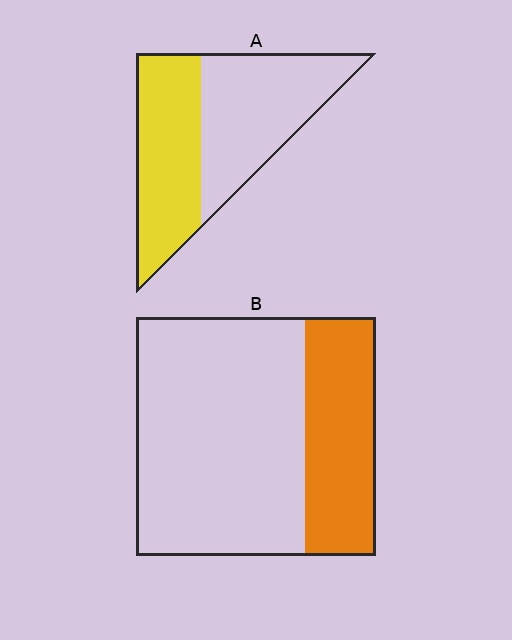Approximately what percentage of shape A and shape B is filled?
A is approximately 45% and B is approximately 30%.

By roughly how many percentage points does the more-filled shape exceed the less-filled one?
By roughly 15 percentage points (A over B).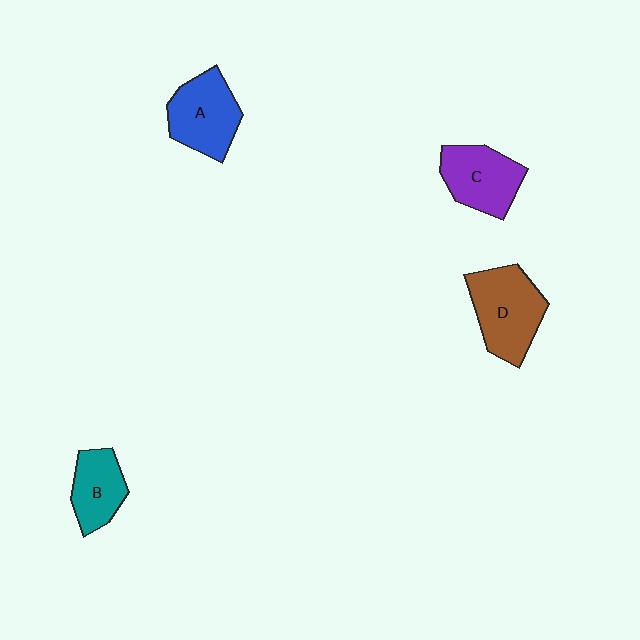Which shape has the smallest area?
Shape B (teal).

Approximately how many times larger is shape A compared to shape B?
Approximately 1.3 times.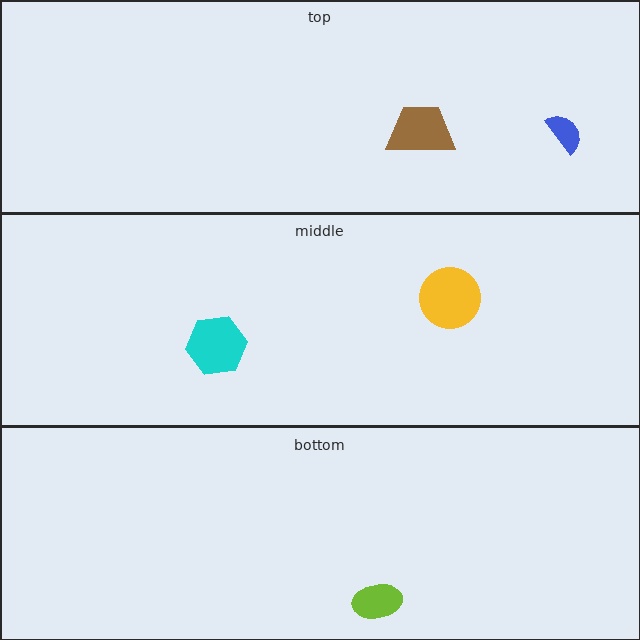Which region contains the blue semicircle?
The top region.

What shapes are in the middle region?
The yellow circle, the cyan hexagon.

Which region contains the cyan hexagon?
The middle region.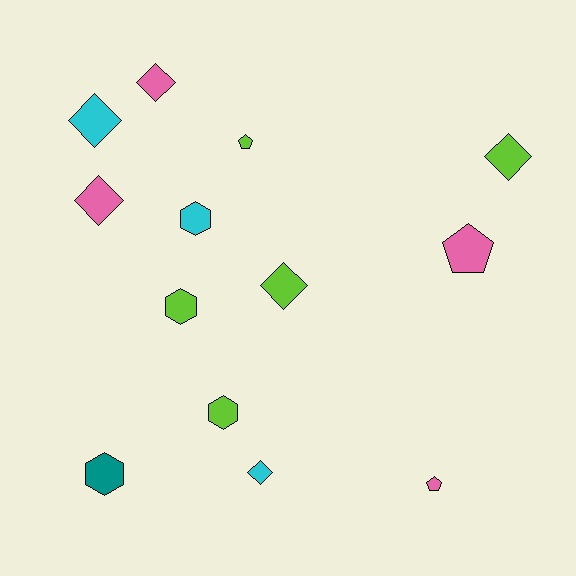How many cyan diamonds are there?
There are 2 cyan diamonds.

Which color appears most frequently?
Lime, with 5 objects.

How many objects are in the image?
There are 13 objects.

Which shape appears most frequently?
Diamond, with 6 objects.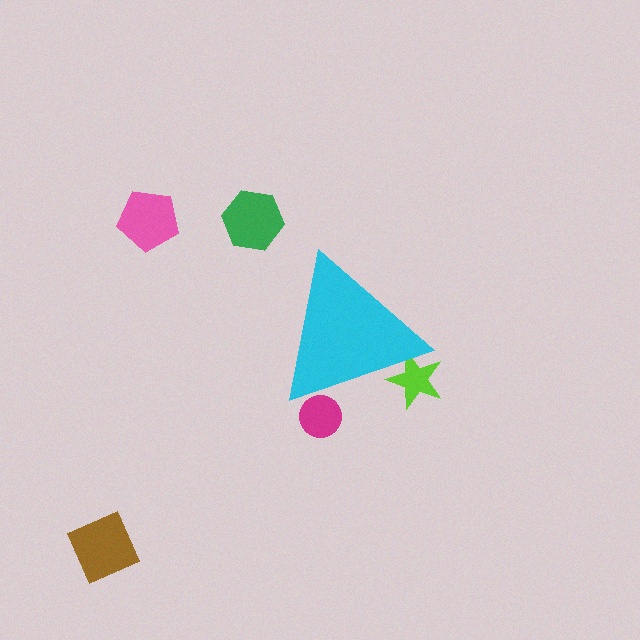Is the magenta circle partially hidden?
Yes, the magenta circle is partially hidden behind the cyan triangle.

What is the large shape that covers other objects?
A cyan triangle.